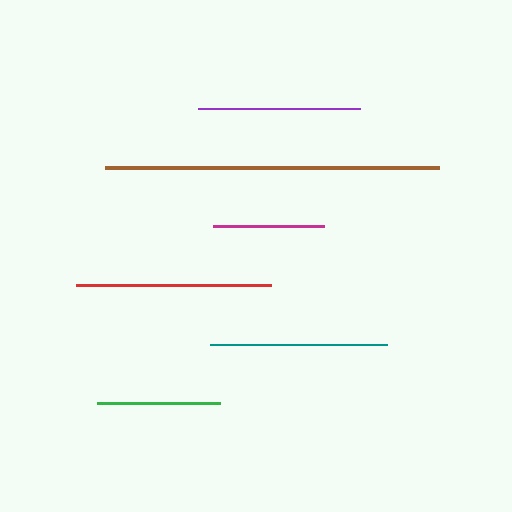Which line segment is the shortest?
The magenta line is the shortest at approximately 111 pixels.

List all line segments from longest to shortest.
From longest to shortest: brown, red, teal, purple, green, magenta.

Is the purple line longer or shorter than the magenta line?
The purple line is longer than the magenta line.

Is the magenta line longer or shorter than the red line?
The red line is longer than the magenta line.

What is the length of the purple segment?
The purple segment is approximately 163 pixels long.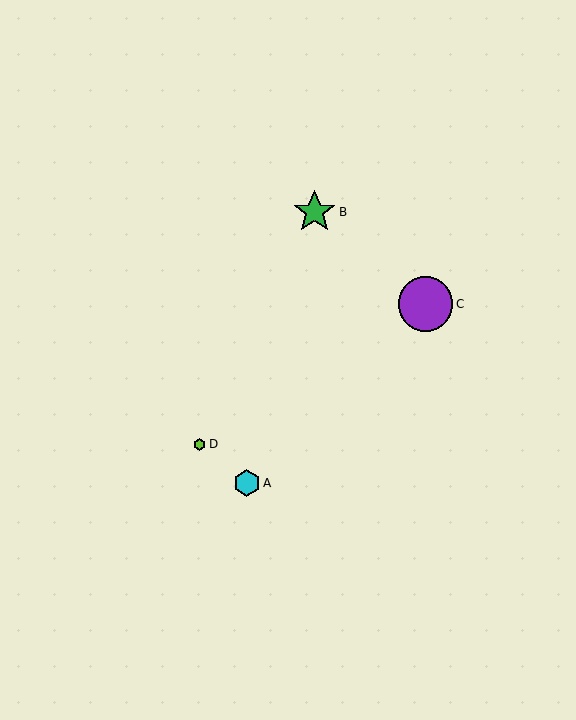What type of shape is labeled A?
Shape A is a cyan hexagon.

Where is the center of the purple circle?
The center of the purple circle is at (425, 304).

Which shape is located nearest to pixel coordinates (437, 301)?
The purple circle (labeled C) at (425, 304) is nearest to that location.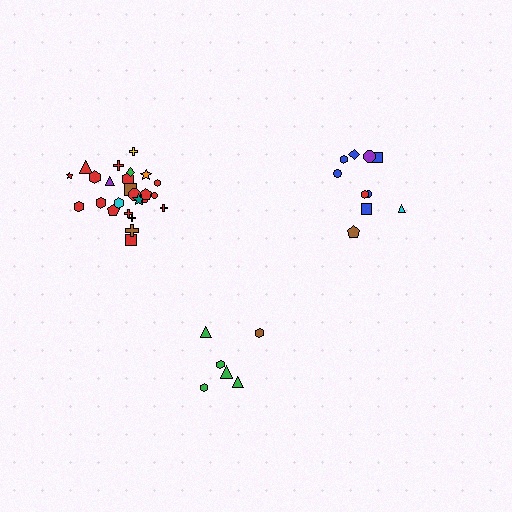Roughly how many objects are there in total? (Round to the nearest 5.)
Roughly 40 objects in total.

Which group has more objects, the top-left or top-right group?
The top-left group.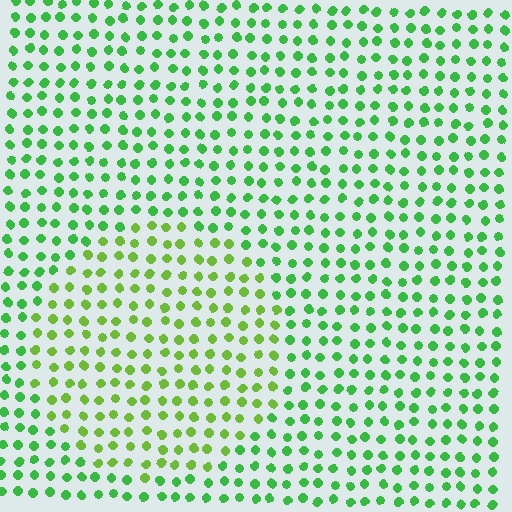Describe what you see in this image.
The image is filled with small green elements in a uniform arrangement. A circle-shaped region is visible where the elements are tinted to a slightly different hue, forming a subtle color boundary.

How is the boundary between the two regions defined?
The boundary is defined purely by a slight shift in hue (about 30 degrees). Spacing, size, and orientation are identical on both sides.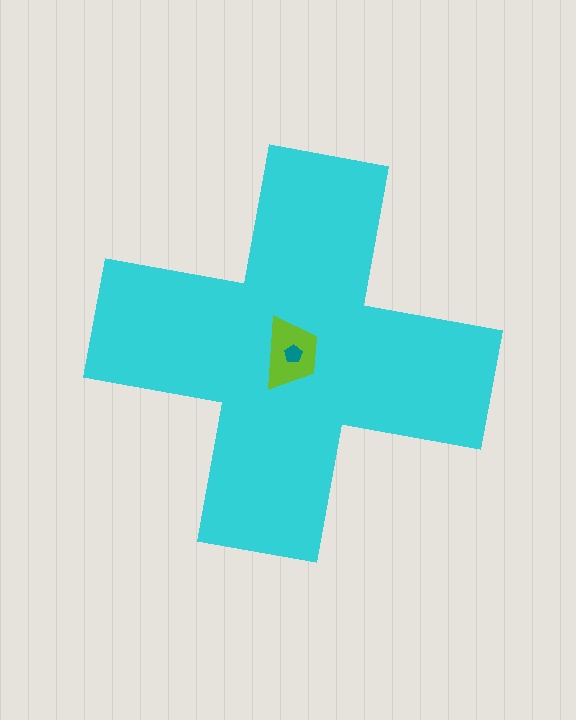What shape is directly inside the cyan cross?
The lime trapezoid.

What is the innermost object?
The teal pentagon.